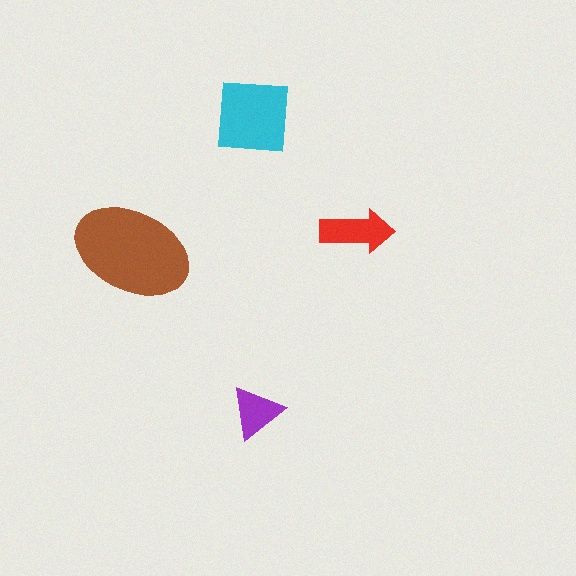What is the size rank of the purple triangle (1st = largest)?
4th.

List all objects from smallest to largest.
The purple triangle, the red arrow, the cyan square, the brown ellipse.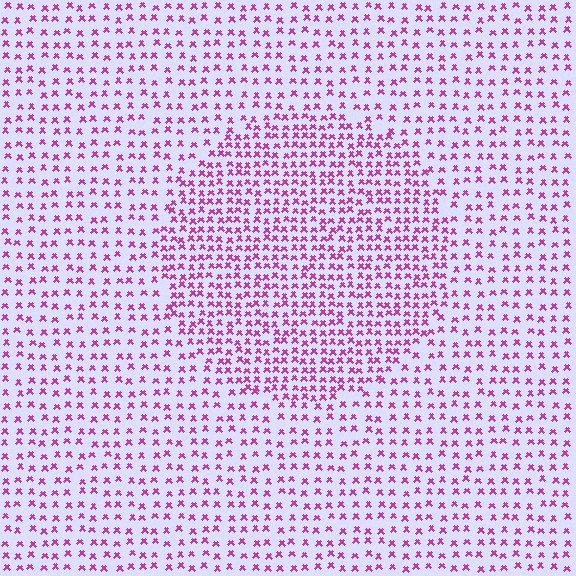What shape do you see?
I see a circle.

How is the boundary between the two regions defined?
The boundary is defined by a change in element density (approximately 1.8x ratio). All elements are the same color, size, and shape.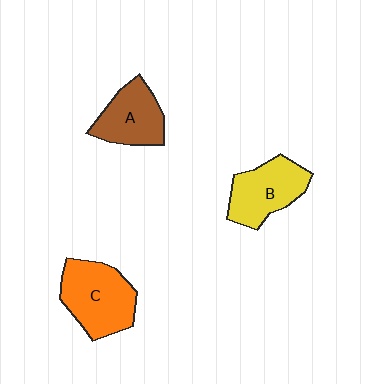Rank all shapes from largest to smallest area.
From largest to smallest: C (orange), B (yellow), A (brown).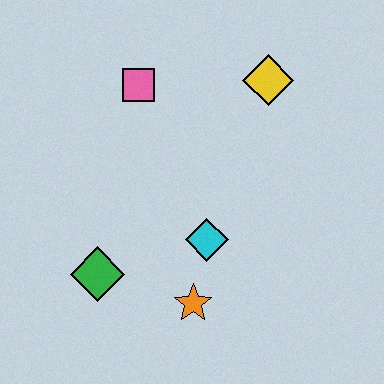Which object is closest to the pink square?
The yellow diamond is closest to the pink square.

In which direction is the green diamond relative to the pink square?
The green diamond is below the pink square.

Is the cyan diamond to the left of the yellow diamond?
Yes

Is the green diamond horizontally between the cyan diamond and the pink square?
No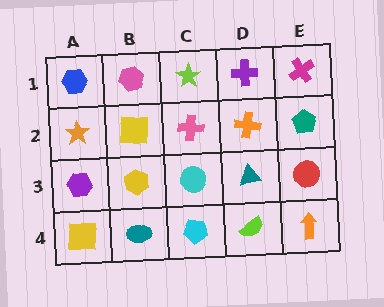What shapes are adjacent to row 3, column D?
An orange cross (row 2, column D), a lime semicircle (row 4, column D), a cyan circle (row 3, column C), a red circle (row 3, column E).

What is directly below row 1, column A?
An orange star.